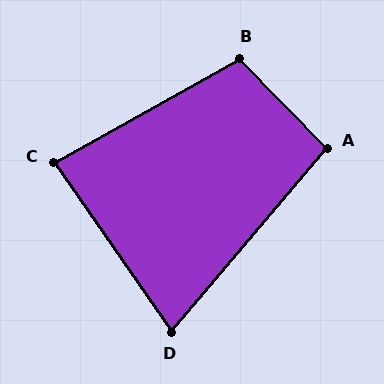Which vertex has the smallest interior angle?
D, at approximately 75 degrees.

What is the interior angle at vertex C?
Approximately 84 degrees (acute).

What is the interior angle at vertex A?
Approximately 96 degrees (obtuse).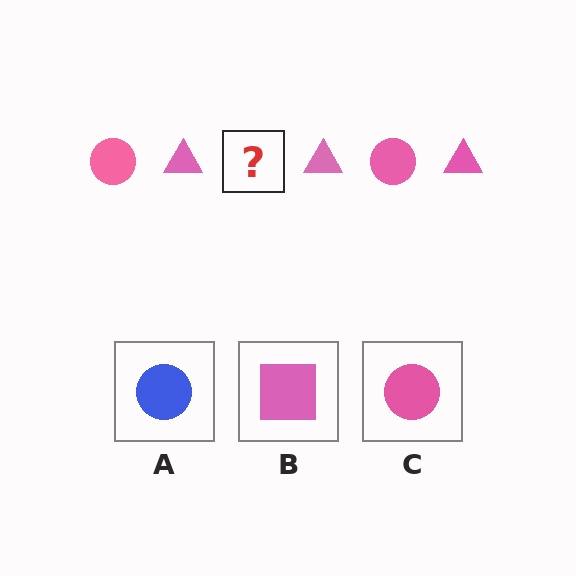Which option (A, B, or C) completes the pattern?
C.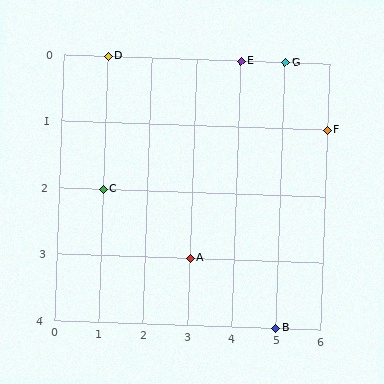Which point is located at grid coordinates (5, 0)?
Point G is at (5, 0).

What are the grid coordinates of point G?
Point G is at grid coordinates (5, 0).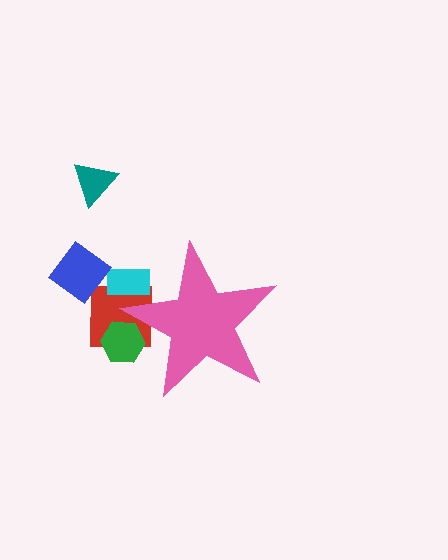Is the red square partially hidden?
Yes, the red square is partially hidden behind the pink star.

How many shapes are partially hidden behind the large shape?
3 shapes are partially hidden.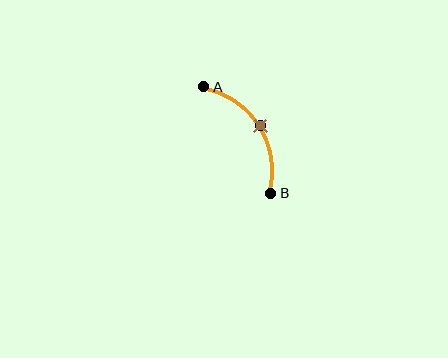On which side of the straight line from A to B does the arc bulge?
The arc bulges to the right of the straight line connecting A and B.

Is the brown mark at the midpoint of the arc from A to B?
Yes. The brown mark lies on the arc at equal arc-length from both A and B — it is the arc midpoint.